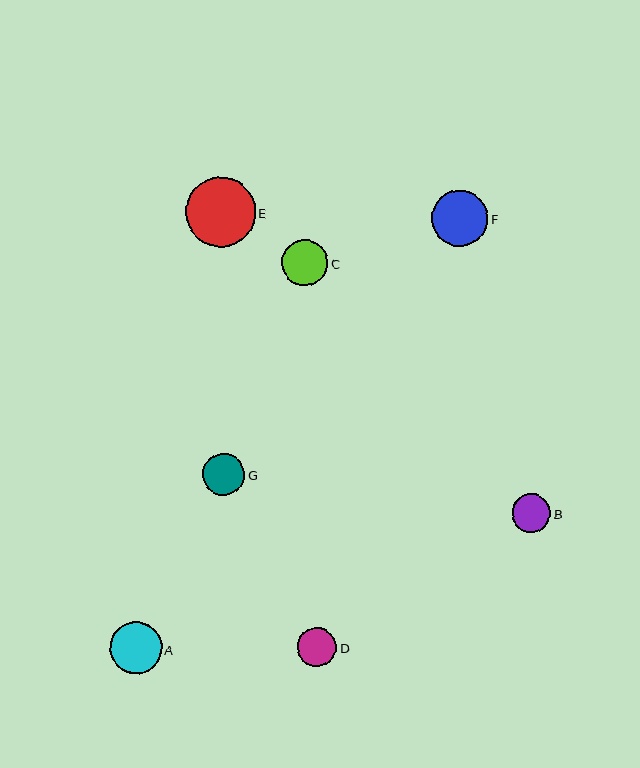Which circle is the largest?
Circle E is the largest with a size of approximately 70 pixels.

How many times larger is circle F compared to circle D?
Circle F is approximately 1.4 times the size of circle D.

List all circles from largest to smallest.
From largest to smallest: E, F, A, C, G, D, B.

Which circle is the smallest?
Circle B is the smallest with a size of approximately 38 pixels.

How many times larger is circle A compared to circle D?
Circle A is approximately 1.3 times the size of circle D.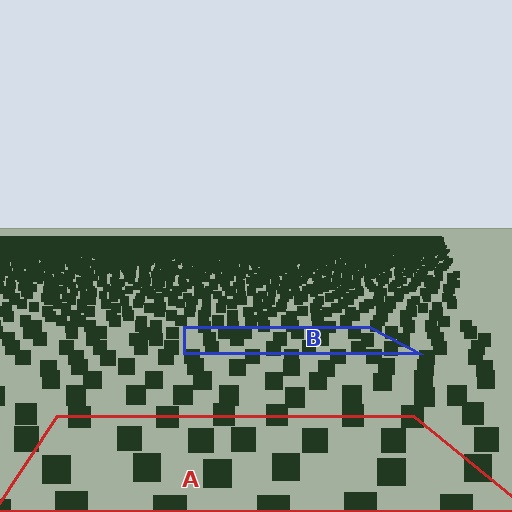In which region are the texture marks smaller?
The texture marks are smaller in region B, because it is farther away.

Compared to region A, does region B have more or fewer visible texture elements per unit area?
Region B has more texture elements per unit area — they are packed more densely because it is farther away.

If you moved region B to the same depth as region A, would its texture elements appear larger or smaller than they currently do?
They would appear larger. At a closer depth, the same texture elements are projected at a bigger on-screen size.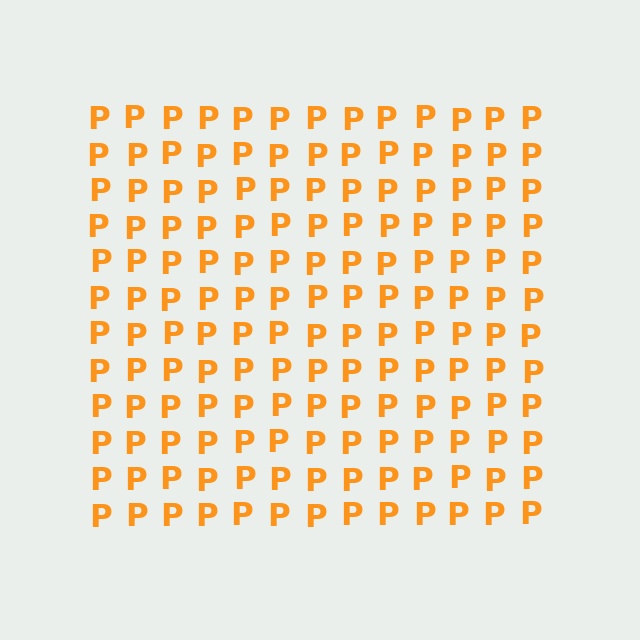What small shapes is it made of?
It is made of small letter P's.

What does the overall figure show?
The overall figure shows a square.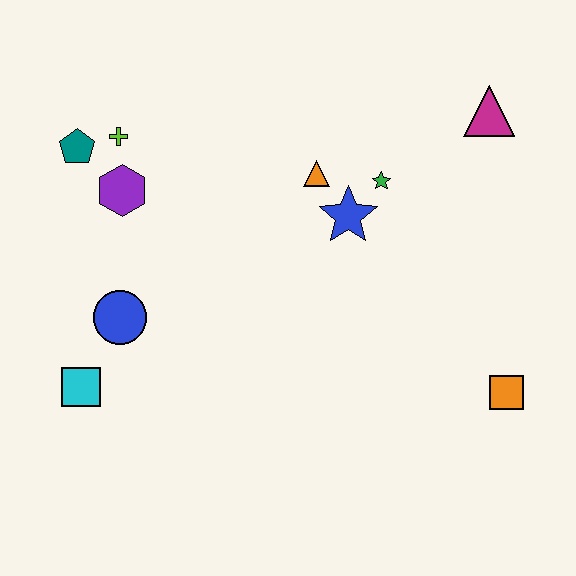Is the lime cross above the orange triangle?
Yes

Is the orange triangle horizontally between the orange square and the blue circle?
Yes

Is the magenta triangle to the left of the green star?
No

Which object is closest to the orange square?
The blue star is closest to the orange square.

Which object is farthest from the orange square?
The teal pentagon is farthest from the orange square.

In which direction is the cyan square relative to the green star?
The cyan square is to the left of the green star.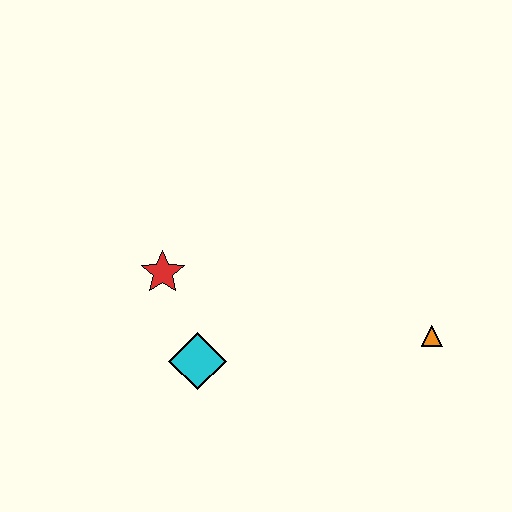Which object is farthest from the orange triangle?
The red star is farthest from the orange triangle.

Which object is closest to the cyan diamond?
The red star is closest to the cyan diamond.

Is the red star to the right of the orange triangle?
No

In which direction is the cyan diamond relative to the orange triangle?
The cyan diamond is to the left of the orange triangle.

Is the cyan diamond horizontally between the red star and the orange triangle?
Yes